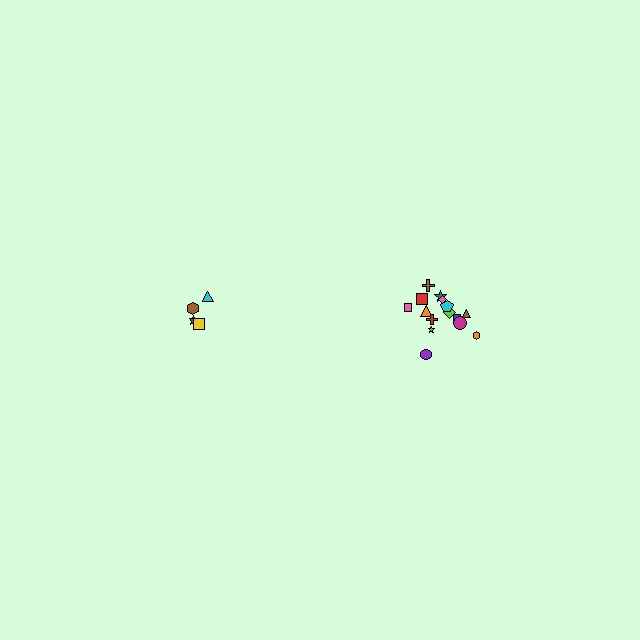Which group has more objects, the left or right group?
The right group.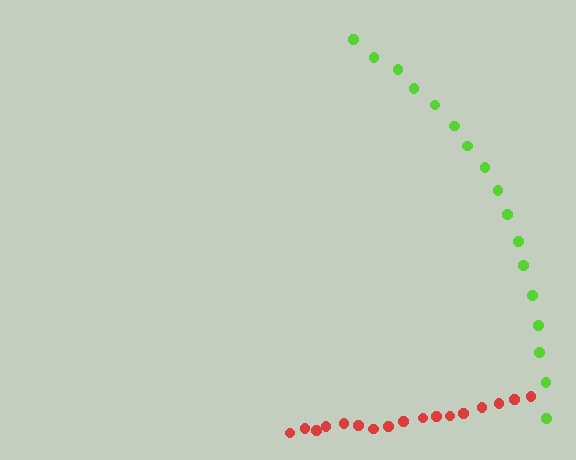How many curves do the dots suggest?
There are 2 distinct paths.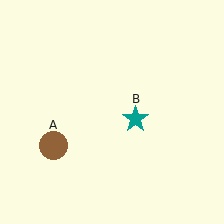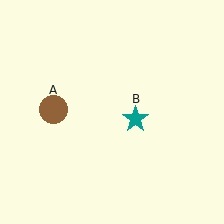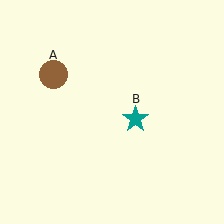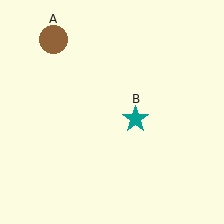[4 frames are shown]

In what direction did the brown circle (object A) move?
The brown circle (object A) moved up.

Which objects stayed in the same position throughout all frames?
Teal star (object B) remained stationary.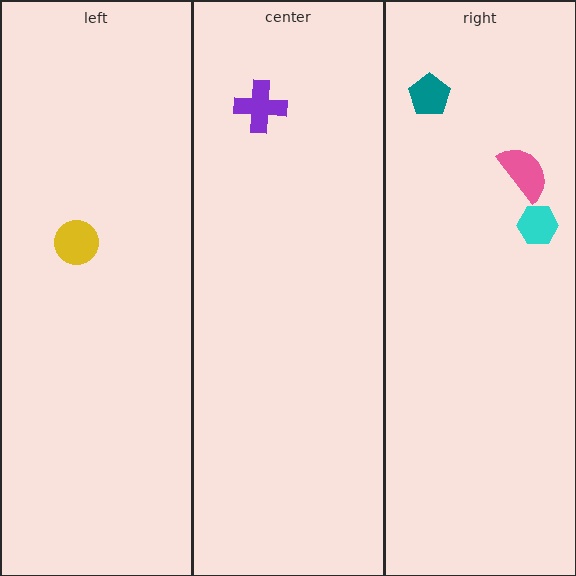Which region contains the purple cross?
The center region.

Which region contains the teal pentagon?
The right region.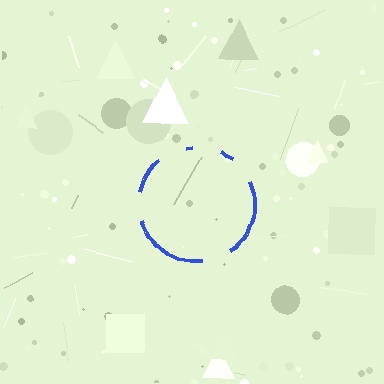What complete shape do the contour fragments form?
The contour fragments form a circle.